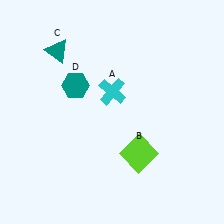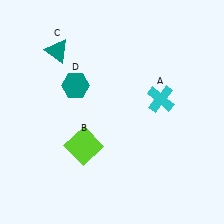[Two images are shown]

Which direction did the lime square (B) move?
The lime square (B) moved left.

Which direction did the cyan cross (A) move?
The cyan cross (A) moved right.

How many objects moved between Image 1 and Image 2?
2 objects moved between the two images.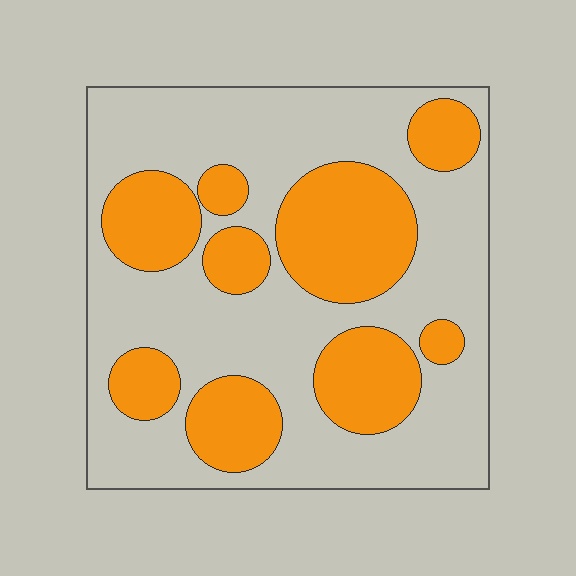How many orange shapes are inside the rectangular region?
9.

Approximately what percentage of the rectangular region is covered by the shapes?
Approximately 35%.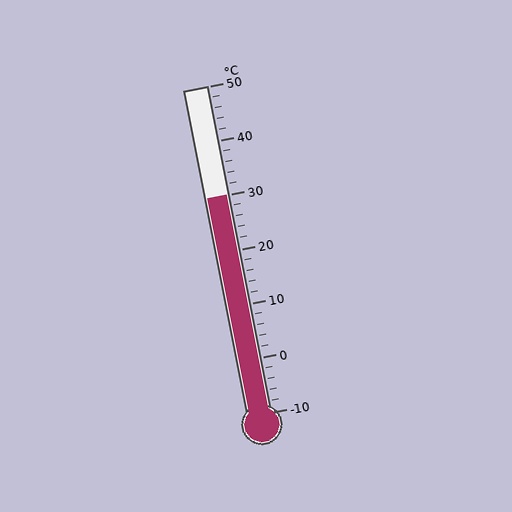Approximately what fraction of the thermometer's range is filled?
The thermometer is filled to approximately 65% of its range.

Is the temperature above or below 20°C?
The temperature is above 20°C.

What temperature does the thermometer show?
The thermometer shows approximately 30°C.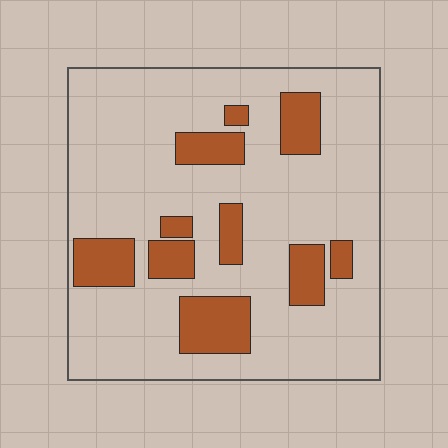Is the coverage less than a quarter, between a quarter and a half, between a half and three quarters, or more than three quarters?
Less than a quarter.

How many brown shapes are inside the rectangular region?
10.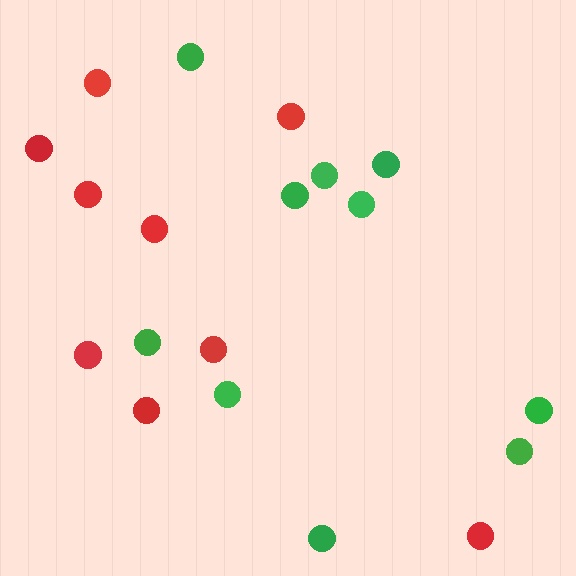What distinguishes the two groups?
There are 2 groups: one group of red circles (9) and one group of green circles (10).